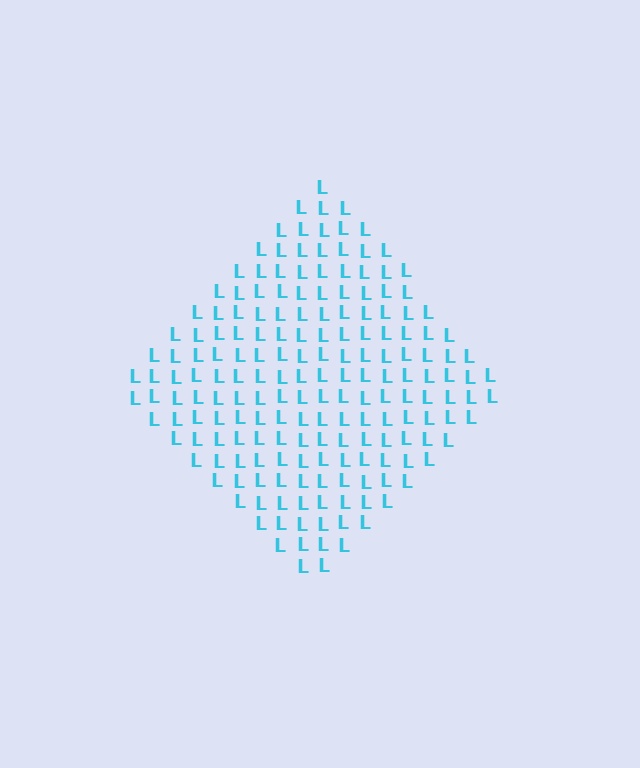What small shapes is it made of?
It is made of small letter L's.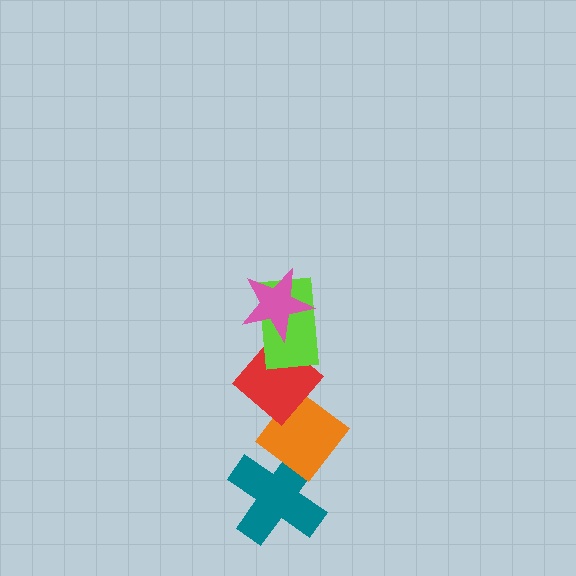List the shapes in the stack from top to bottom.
From top to bottom: the pink star, the lime rectangle, the red diamond, the orange diamond, the teal cross.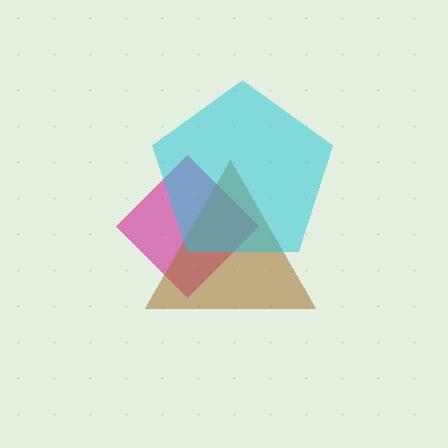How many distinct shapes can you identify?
There are 3 distinct shapes: a magenta diamond, a brown triangle, a cyan pentagon.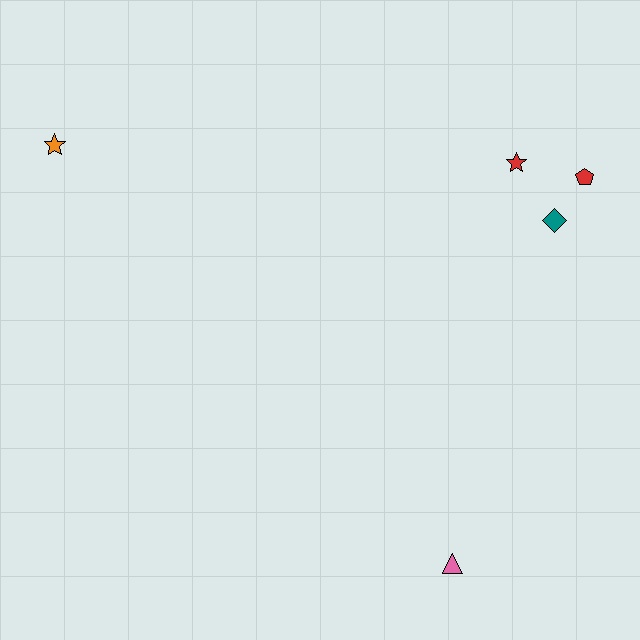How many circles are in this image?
There are no circles.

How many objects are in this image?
There are 5 objects.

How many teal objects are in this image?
There is 1 teal object.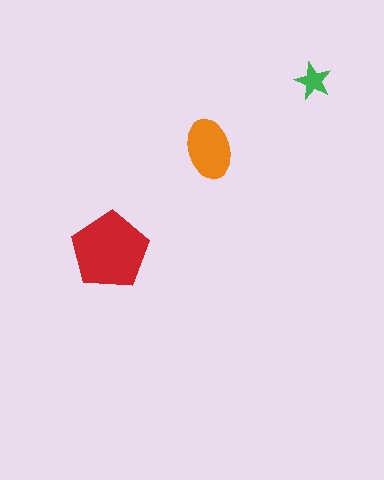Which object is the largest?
The red pentagon.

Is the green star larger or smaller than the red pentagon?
Smaller.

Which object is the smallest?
The green star.